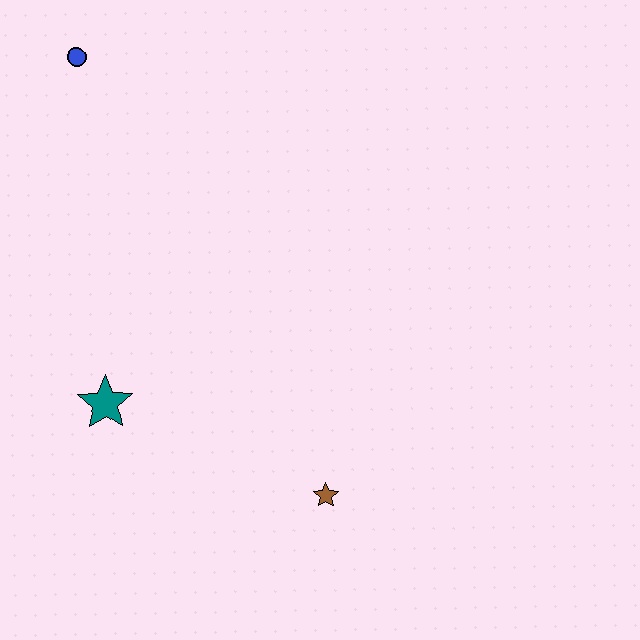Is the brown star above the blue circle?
No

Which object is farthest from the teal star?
The blue circle is farthest from the teal star.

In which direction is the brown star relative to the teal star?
The brown star is to the right of the teal star.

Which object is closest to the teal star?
The brown star is closest to the teal star.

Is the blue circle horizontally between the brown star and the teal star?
No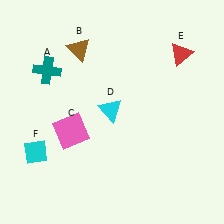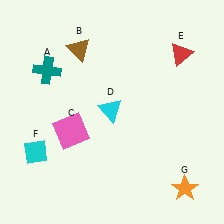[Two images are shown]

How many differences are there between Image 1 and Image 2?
There is 1 difference between the two images.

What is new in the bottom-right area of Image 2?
An orange star (G) was added in the bottom-right area of Image 2.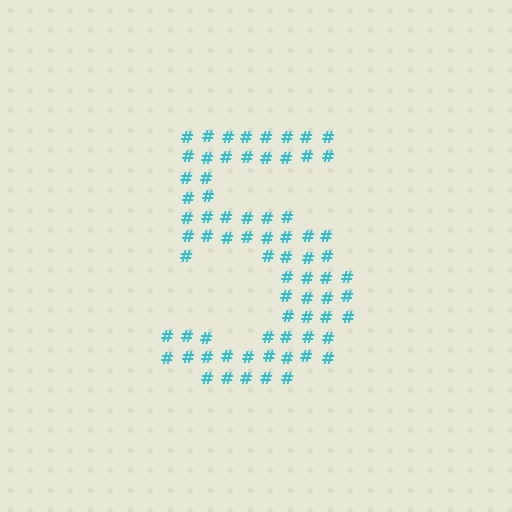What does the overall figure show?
The overall figure shows the digit 5.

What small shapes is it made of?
It is made of small hash symbols.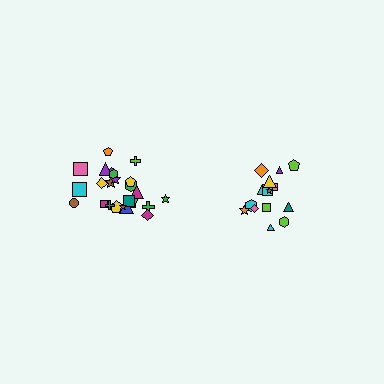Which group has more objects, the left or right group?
The left group.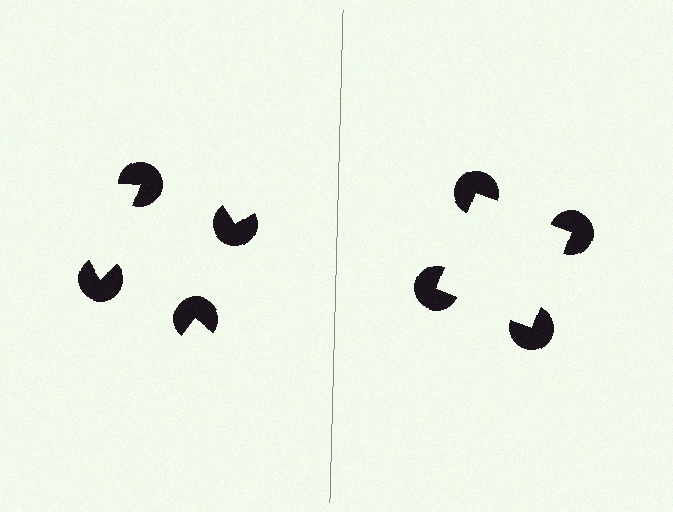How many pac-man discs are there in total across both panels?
8 — 4 on each side.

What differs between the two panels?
The pac-man discs are positioned identically on both sides; only the wedge orientations differ. On the right they align to a square; on the left they are misaligned.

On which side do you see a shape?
An illusory square appears on the right side. On the left side the wedge cuts are rotated, so no coherent shape forms.